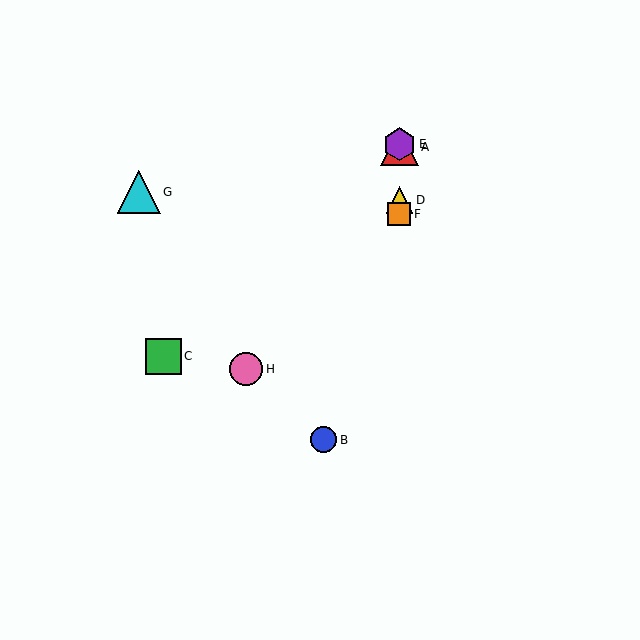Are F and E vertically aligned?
Yes, both are at x≈399.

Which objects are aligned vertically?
Objects A, D, E, F are aligned vertically.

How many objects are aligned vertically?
4 objects (A, D, E, F) are aligned vertically.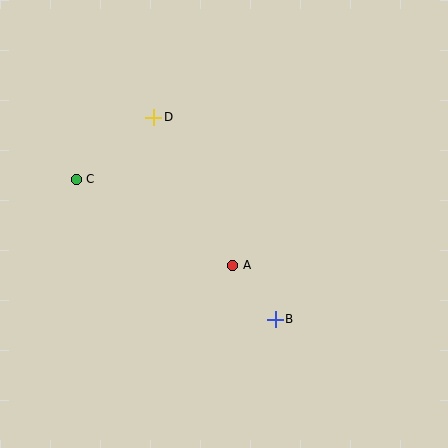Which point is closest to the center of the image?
Point A at (233, 265) is closest to the center.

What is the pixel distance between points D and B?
The distance between D and B is 236 pixels.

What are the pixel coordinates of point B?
Point B is at (275, 319).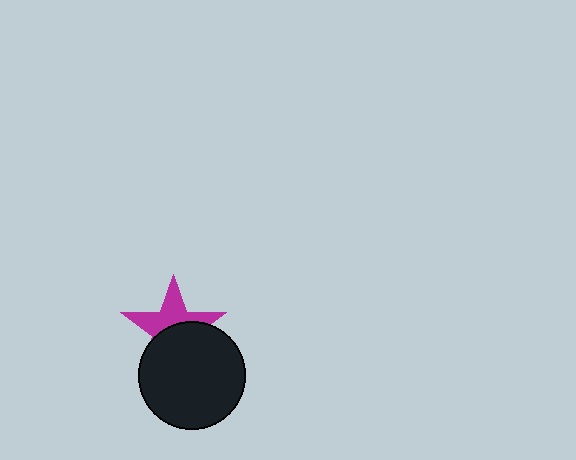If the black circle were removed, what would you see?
You would see the complete magenta star.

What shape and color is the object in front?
The object in front is a black circle.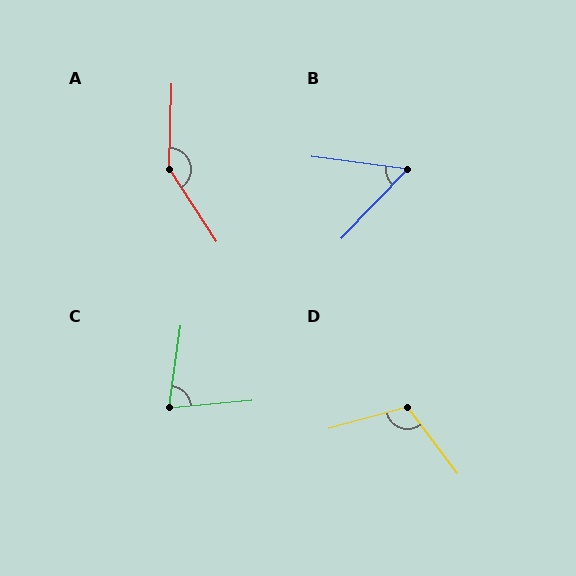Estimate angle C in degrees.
Approximately 77 degrees.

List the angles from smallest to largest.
B (54°), C (77°), D (112°), A (145°).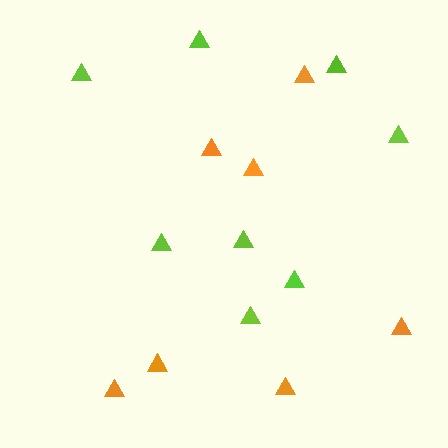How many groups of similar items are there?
There are 2 groups: one group of lime triangles (8) and one group of orange triangles (7).